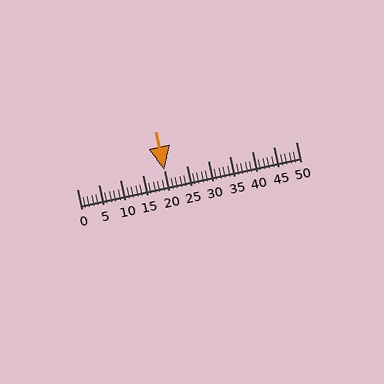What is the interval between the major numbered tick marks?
The major tick marks are spaced 5 units apart.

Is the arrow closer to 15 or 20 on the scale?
The arrow is closer to 20.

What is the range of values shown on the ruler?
The ruler shows values from 0 to 50.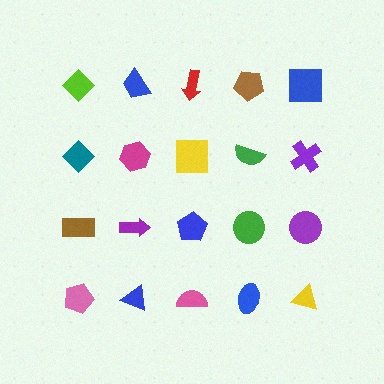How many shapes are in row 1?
5 shapes.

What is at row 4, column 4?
A blue ellipse.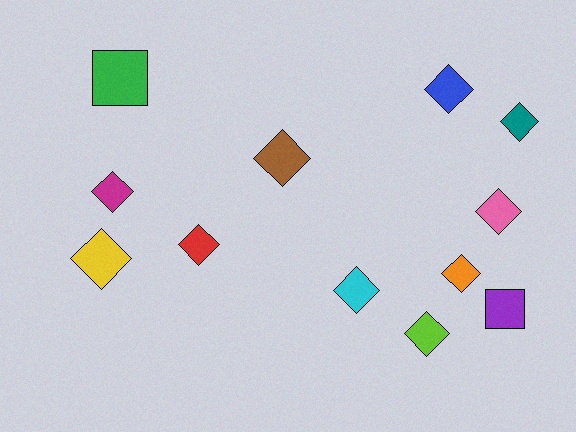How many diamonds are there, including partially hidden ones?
There are 10 diamonds.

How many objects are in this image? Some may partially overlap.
There are 12 objects.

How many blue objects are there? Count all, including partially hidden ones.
There is 1 blue object.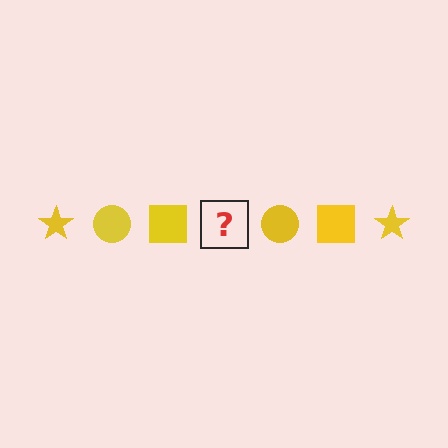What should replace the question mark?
The question mark should be replaced with a yellow star.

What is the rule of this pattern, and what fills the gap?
The rule is that the pattern cycles through star, circle, square shapes in yellow. The gap should be filled with a yellow star.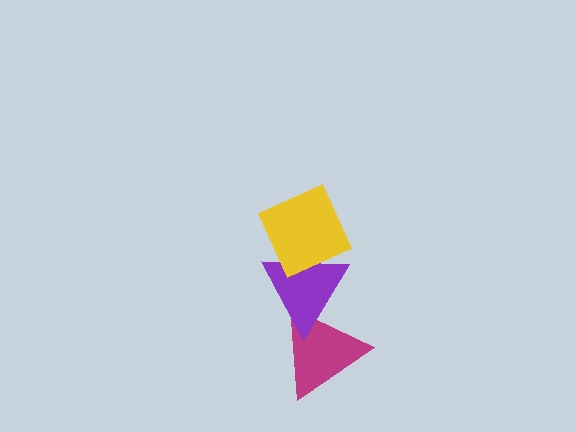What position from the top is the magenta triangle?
The magenta triangle is 3rd from the top.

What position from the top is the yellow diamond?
The yellow diamond is 1st from the top.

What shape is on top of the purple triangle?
The yellow diamond is on top of the purple triangle.